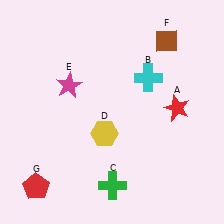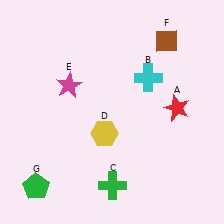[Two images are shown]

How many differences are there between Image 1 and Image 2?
There is 1 difference between the two images.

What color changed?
The pentagon (G) changed from red in Image 1 to green in Image 2.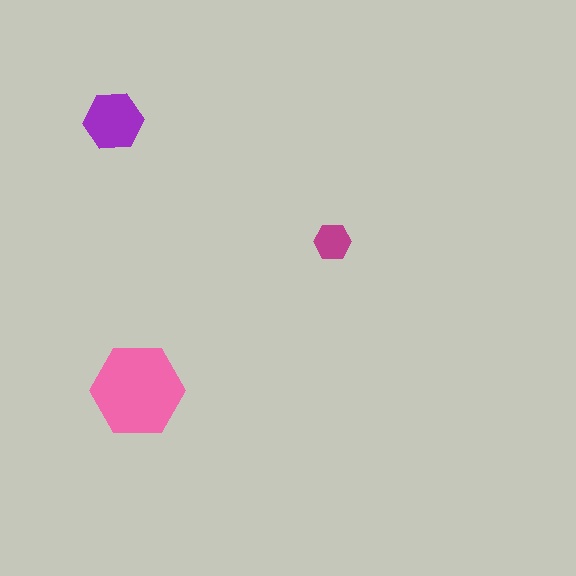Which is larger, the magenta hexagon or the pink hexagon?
The pink one.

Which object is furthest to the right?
The magenta hexagon is rightmost.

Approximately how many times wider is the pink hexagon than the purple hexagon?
About 1.5 times wider.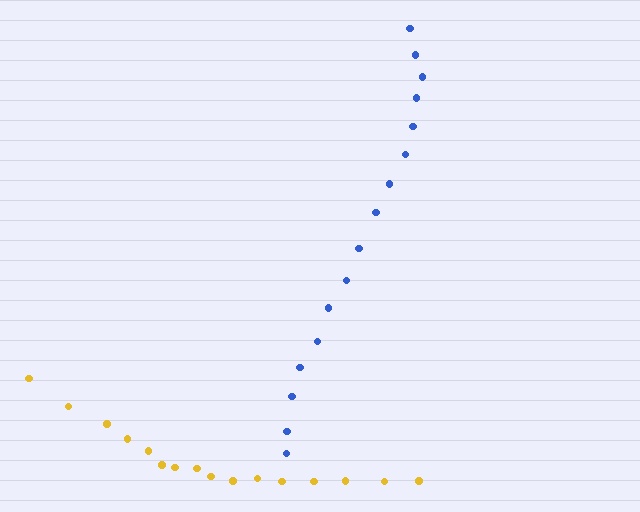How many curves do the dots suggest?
There are 2 distinct paths.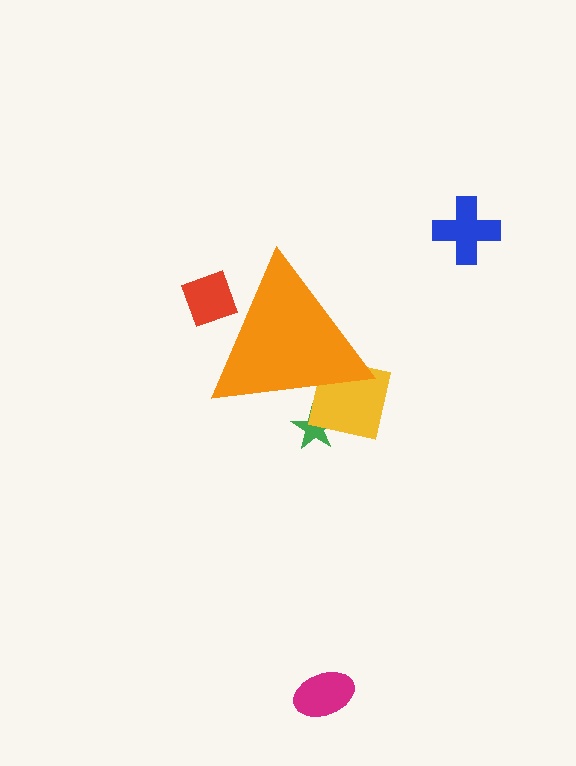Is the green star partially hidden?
Yes, the green star is partially hidden behind the orange triangle.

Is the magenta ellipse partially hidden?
No, the magenta ellipse is fully visible.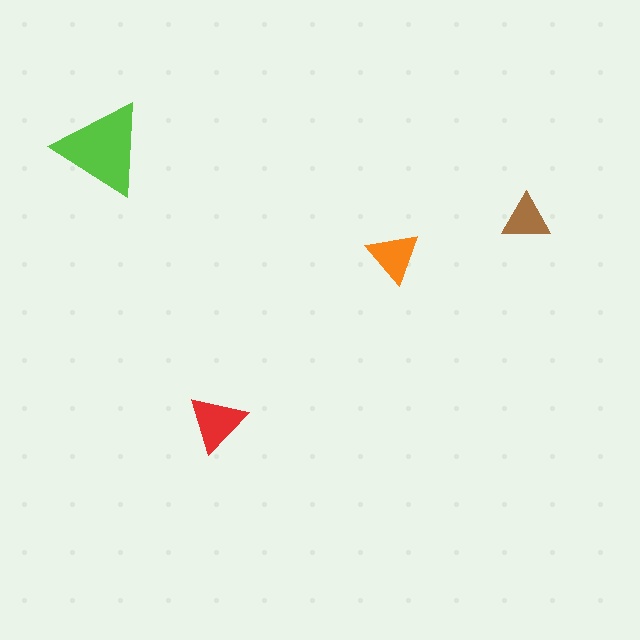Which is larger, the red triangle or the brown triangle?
The red one.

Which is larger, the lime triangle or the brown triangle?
The lime one.